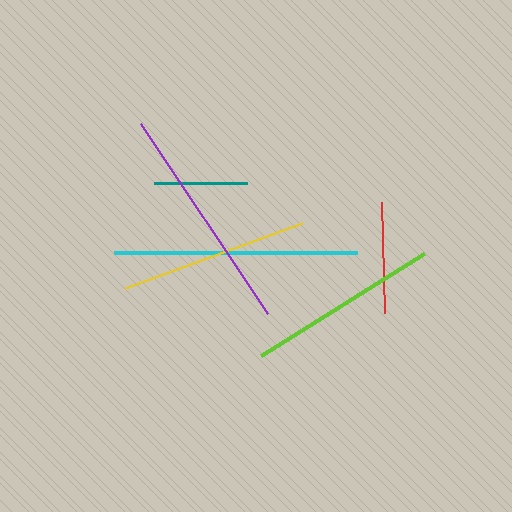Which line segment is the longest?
The cyan line is the longest at approximately 244 pixels.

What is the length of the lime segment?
The lime segment is approximately 191 pixels long.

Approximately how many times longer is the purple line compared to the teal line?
The purple line is approximately 2.5 times the length of the teal line.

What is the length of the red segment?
The red segment is approximately 111 pixels long.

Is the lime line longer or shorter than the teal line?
The lime line is longer than the teal line.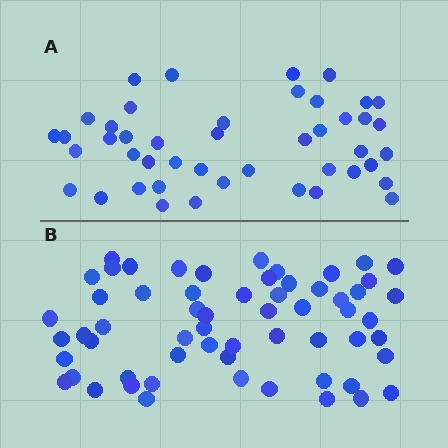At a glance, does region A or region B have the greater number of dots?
Region B (the bottom region) has more dots.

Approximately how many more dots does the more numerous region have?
Region B has approximately 15 more dots than region A.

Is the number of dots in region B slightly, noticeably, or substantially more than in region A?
Region B has noticeably more, but not dramatically so. The ratio is roughly 1.3 to 1.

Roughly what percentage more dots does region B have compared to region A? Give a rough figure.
About 35% more.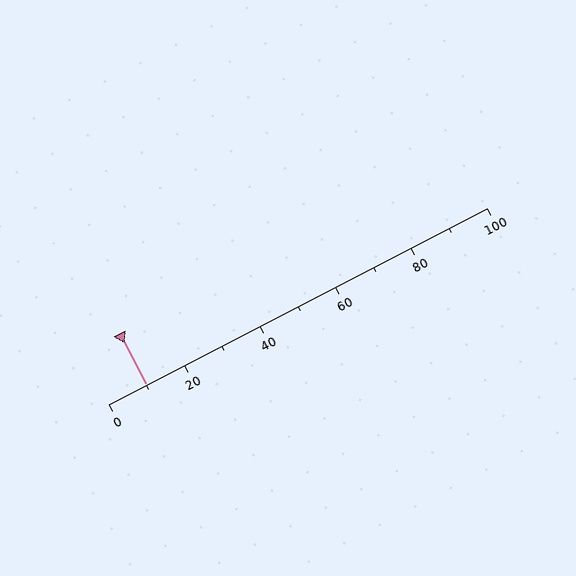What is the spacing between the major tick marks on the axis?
The major ticks are spaced 20 apart.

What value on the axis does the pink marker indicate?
The marker indicates approximately 10.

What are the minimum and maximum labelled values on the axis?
The axis runs from 0 to 100.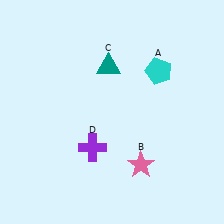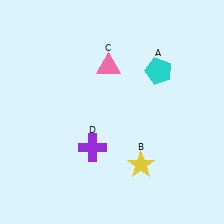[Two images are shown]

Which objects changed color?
B changed from pink to yellow. C changed from teal to pink.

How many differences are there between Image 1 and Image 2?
There are 2 differences between the two images.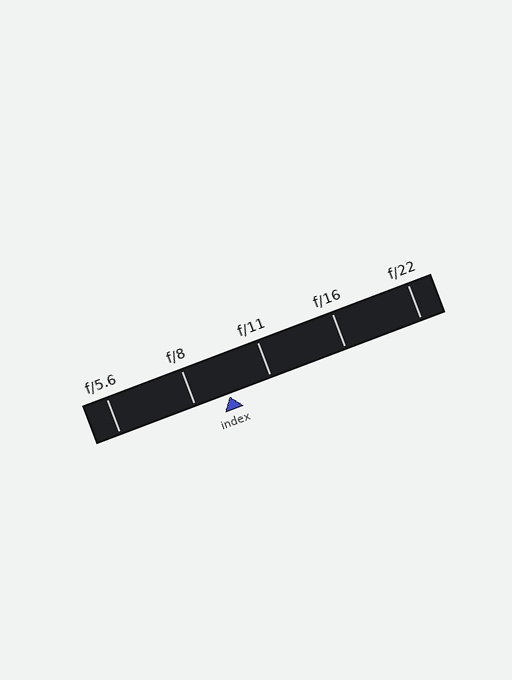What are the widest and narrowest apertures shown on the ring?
The widest aperture shown is f/5.6 and the narrowest is f/22.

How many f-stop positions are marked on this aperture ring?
There are 5 f-stop positions marked.